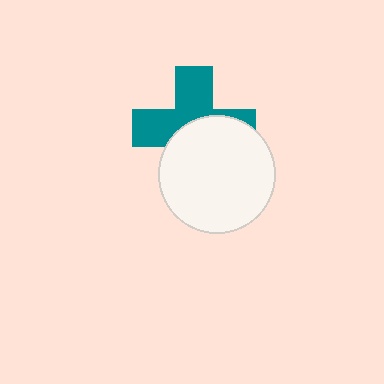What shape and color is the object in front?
The object in front is a white circle.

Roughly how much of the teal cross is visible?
About half of it is visible (roughly 51%).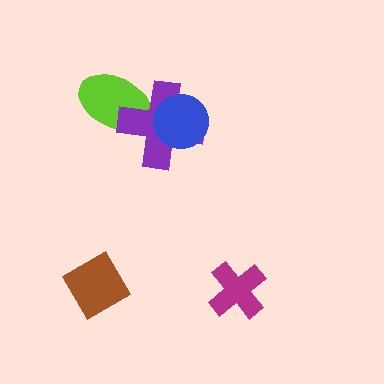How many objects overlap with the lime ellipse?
1 object overlaps with the lime ellipse.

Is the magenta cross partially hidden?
No, no other shape covers it.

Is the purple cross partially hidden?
Yes, it is partially covered by another shape.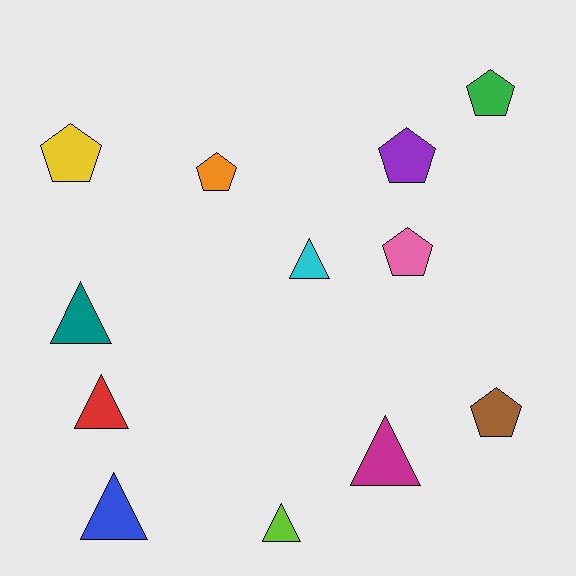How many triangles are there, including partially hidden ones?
There are 6 triangles.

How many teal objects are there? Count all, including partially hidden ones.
There is 1 teal object.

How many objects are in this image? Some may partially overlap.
There are 12 objects.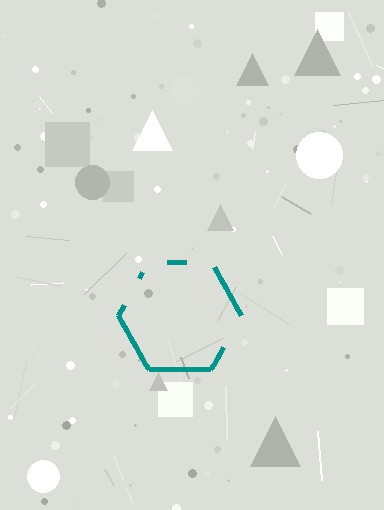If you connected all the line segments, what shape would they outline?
They would outline a hexagon.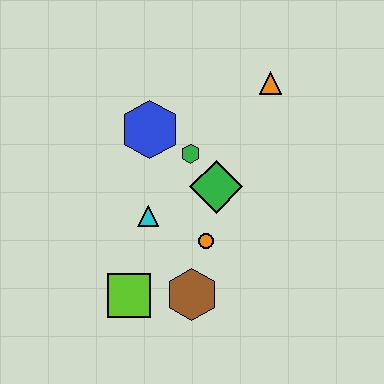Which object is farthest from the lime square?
The orange triangle is farthest from the lime square.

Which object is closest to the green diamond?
The green hexagon is closest to the green diamond.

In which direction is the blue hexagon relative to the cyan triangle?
The blue hexagon is above the cyan triangle.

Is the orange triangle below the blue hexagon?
No